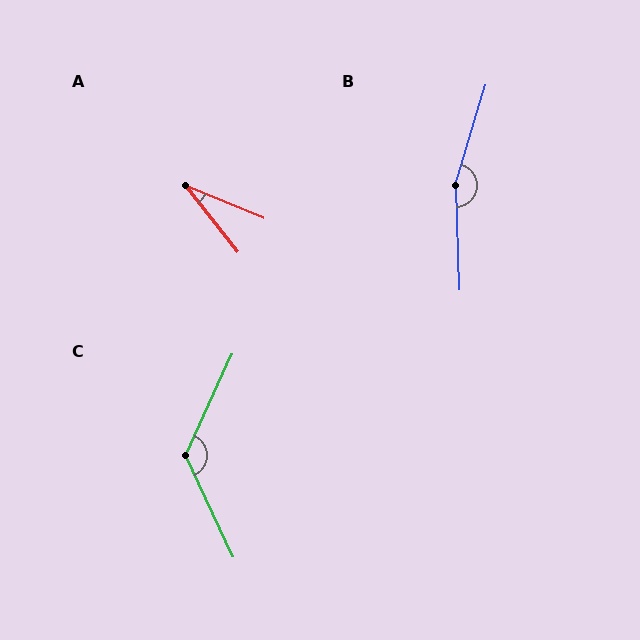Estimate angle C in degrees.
Approximately 130 degrees.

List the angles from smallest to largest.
A (29°), C (130°), B (161°).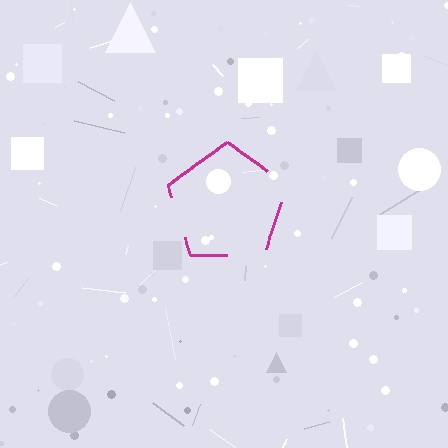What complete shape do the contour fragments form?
The contour fragments form a pentagon.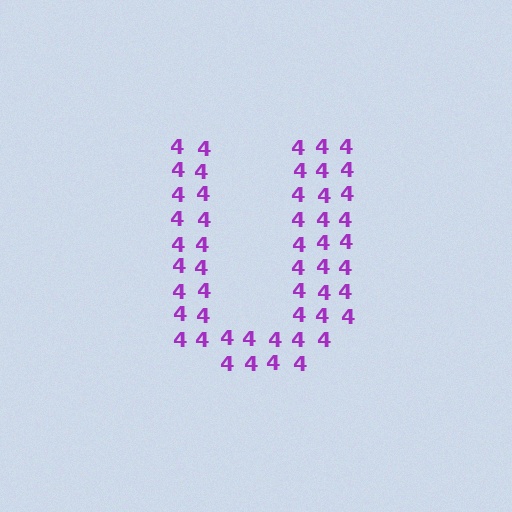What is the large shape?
The large shape is the letter U.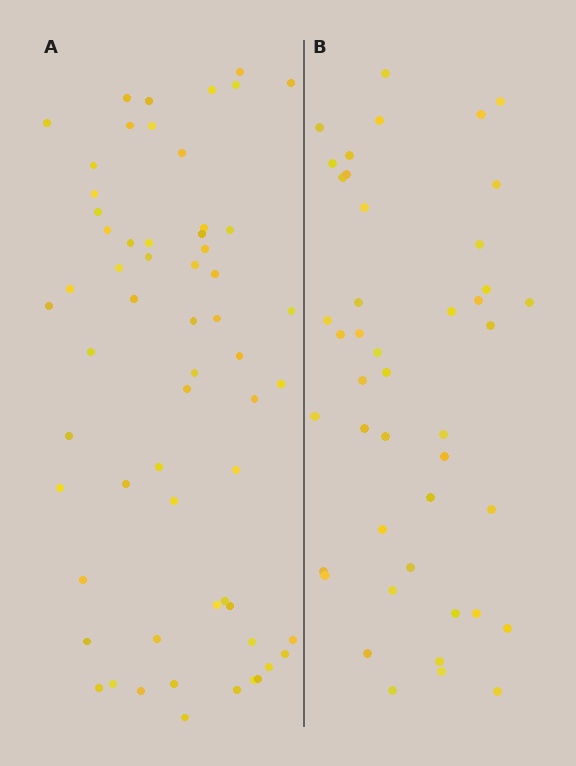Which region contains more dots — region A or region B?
Region A (the left region) has more dots.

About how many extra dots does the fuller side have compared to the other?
Region A has approximately 15 more dots than region B.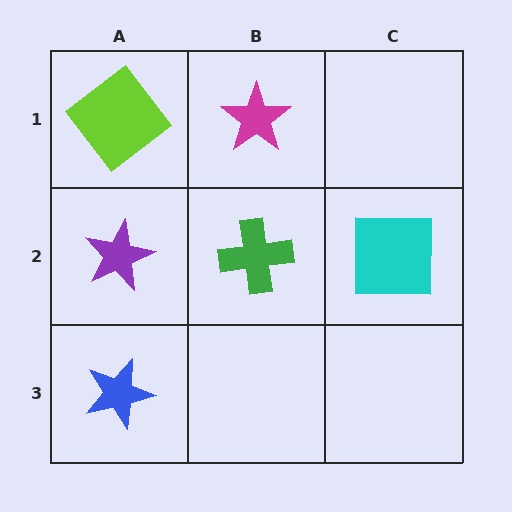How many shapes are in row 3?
1 shape.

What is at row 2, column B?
A green cross.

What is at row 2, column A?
A purple star.